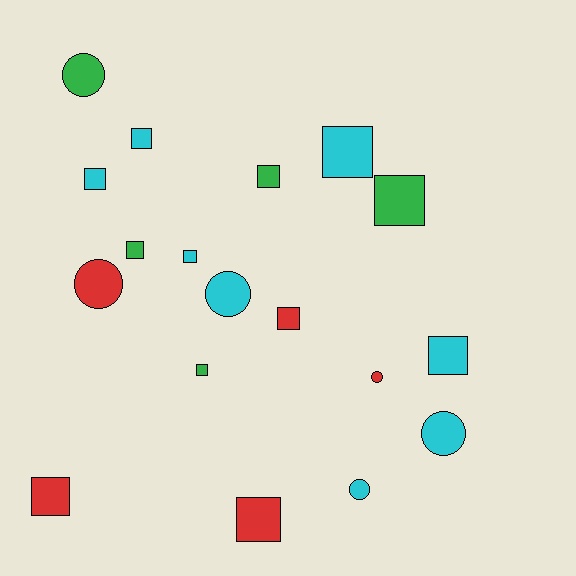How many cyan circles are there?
There are 3 cyan circles.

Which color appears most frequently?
Cyan, with 8 objects.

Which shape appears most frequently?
Square, with 12 objects.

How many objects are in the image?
There are 18 objects.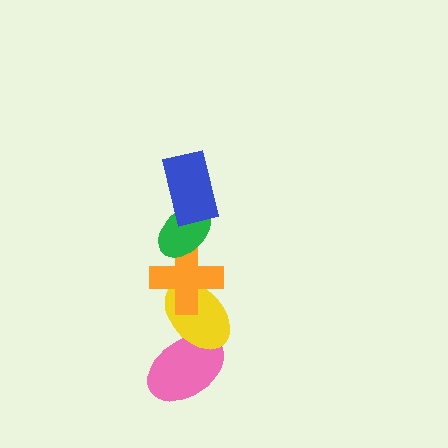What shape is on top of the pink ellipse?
The yellow ellipse is on top of the pink ellipse.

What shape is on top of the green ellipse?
The blue rectangle is on top of the green ellipse.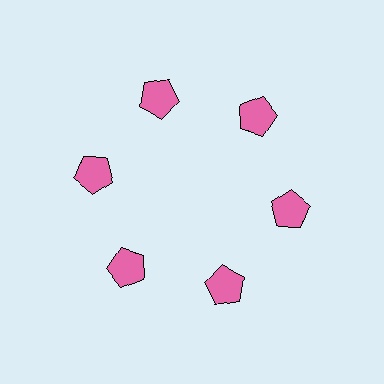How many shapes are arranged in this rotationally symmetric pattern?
There are 6 shapes, arranged in 6 groups of 1.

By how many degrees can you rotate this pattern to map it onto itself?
The pattern maps onto itself every 60 degrees of rotation.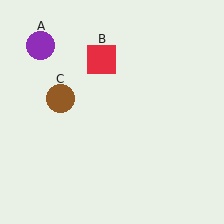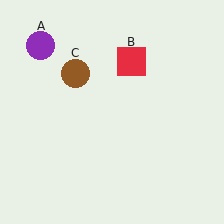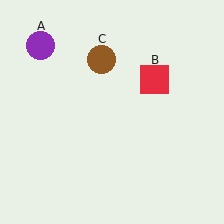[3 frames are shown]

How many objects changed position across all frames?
2 objects changed position: red square (object B), brown circle (object C).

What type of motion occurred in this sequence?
The red square (object B), brown circle (object C) rotated clockwise around the center of the scene.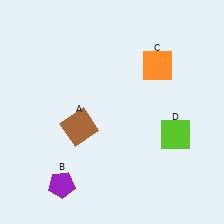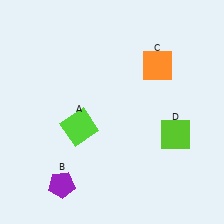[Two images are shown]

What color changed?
The square (A) changed from brown in Image 1 to lime in Image 2.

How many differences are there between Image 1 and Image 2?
There is 1 difference between the two images.